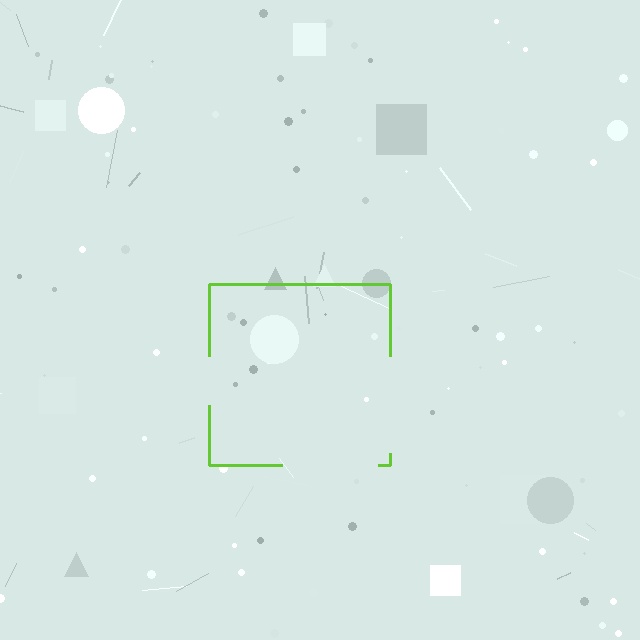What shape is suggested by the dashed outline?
The dashed outline suggests a square.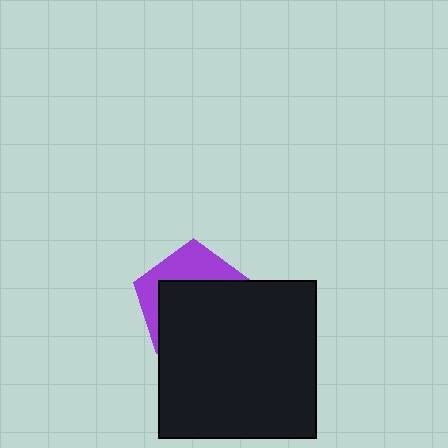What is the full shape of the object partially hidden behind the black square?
The partially hidden object is a purple pentagon.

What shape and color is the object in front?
The object in front is a black square.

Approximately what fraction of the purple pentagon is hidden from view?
Roughly 66% of the purple pentagon is hidden behind the black square.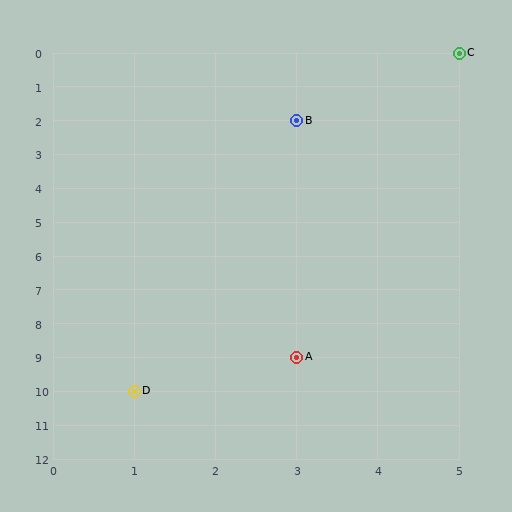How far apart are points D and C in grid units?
Points D and C are 4 columns and 10 rows apart (about 10.8 grid units diagonally).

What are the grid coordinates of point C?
Point C is at grid coordinates (5, 0).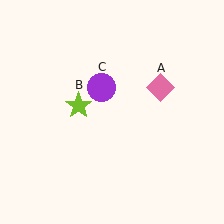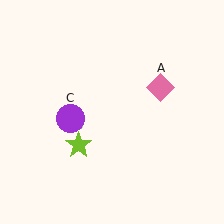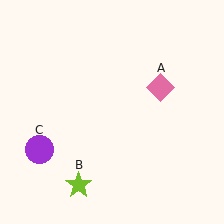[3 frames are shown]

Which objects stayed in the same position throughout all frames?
Pink diamond (object A) remained stationary.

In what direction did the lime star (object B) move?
The lime star (object B) moved down.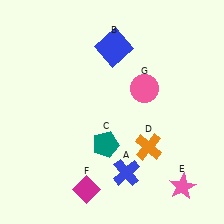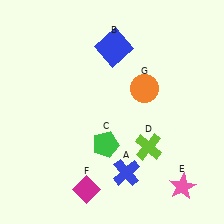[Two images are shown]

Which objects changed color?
C changed from teal to green. D changed from orange to lime. G changed from pink to orange.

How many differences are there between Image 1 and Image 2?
There are 3 differences between the two images.